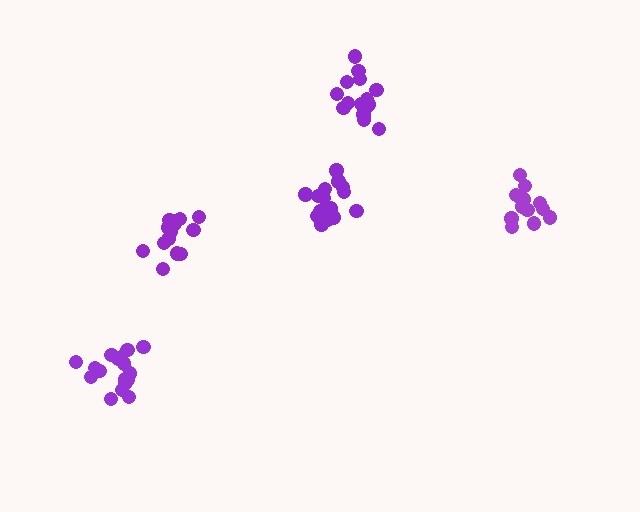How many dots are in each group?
Group 1: 17 dots, Group 2: 14 dots, Group 3: 17 dots, Group 4: 14 dots, Group 5: 15 dots (77 total).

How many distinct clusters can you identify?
There are 5 distinct clusters.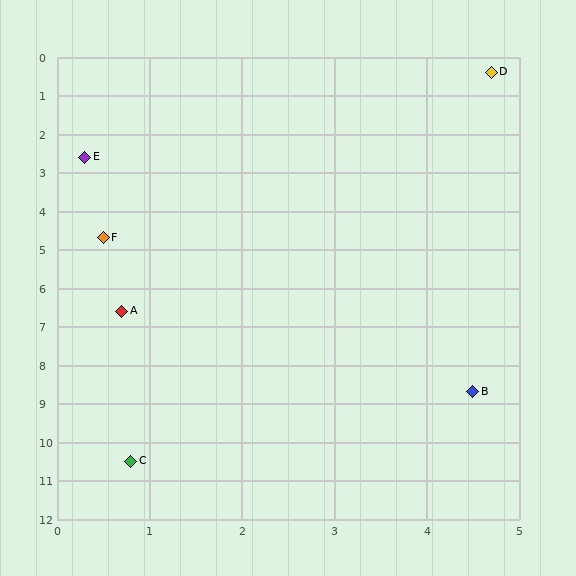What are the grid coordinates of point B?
Point B is at approximately (4.5, 8.7).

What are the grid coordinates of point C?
Point C is at approximately (0.8, 10.5).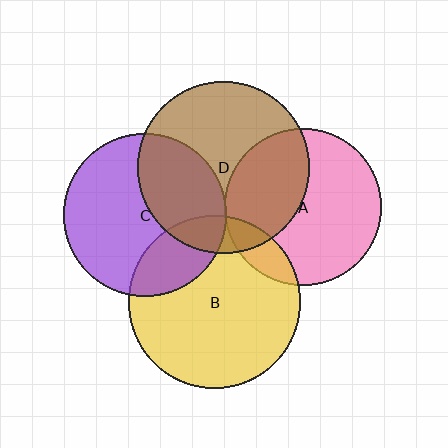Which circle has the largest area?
Circle B (yellow).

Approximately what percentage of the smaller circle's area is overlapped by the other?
Approximately 40%.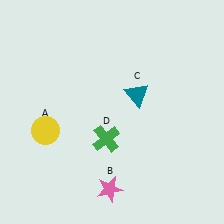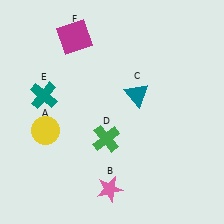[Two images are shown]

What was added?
A teal cross (E), a magenta square (F) were added in Image 2.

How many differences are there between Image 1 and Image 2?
There are 2 differences between the two images.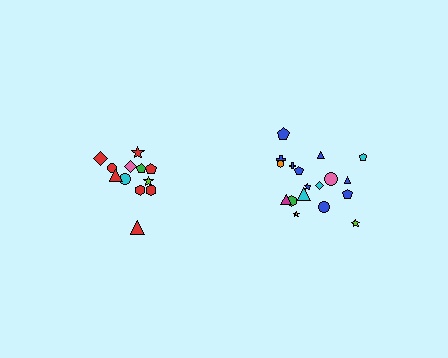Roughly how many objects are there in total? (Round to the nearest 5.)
Roughly 30 objects in total.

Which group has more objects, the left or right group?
The right group.